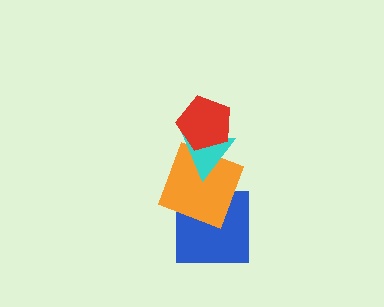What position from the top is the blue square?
The blue square is 4th from the top.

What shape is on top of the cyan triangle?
The red pentagon is on top of the cyan triangle.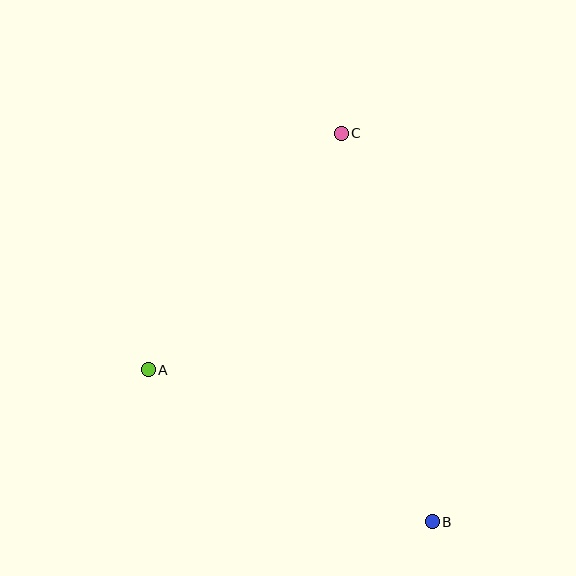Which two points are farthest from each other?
Points B and C are farthest from each other.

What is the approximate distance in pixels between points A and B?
The distance between A and B is approximately 322 pixels.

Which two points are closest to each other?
Points A and C are closest to each other.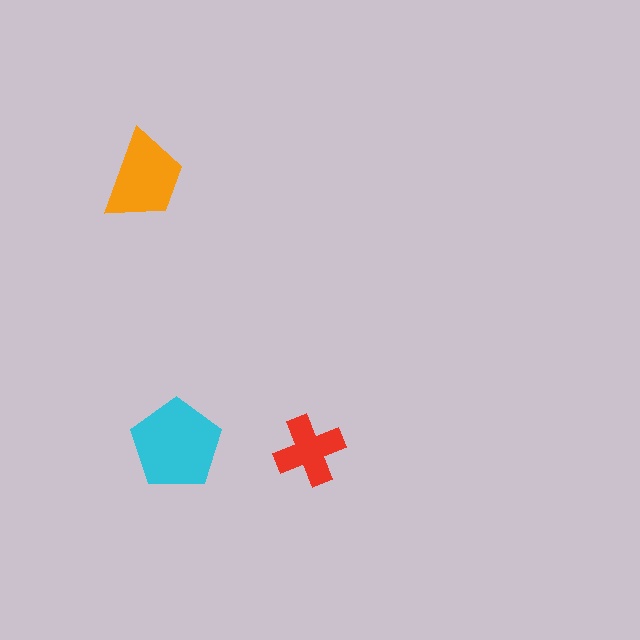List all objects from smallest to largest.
The red cross, the orange trapezoid, the cyan pentagon.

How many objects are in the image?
There are 3 objects in the image.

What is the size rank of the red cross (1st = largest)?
3rd.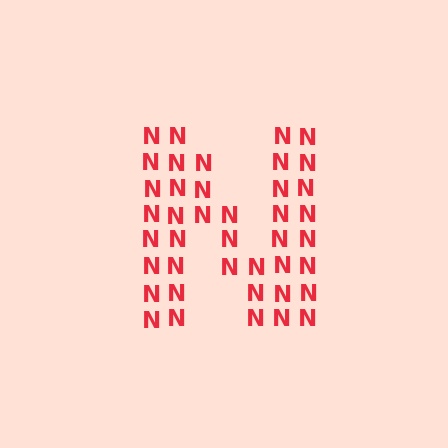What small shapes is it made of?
It is made of small letter N's.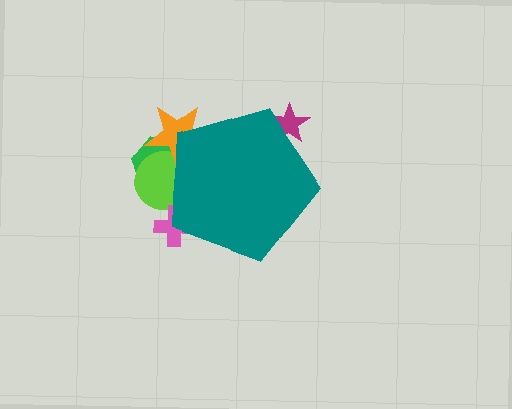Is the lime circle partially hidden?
Yes, the lime circle is partially hidden behind the teal pentagon.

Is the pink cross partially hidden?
Yes, the pink cross is partially hidden behind the teal pentagon.